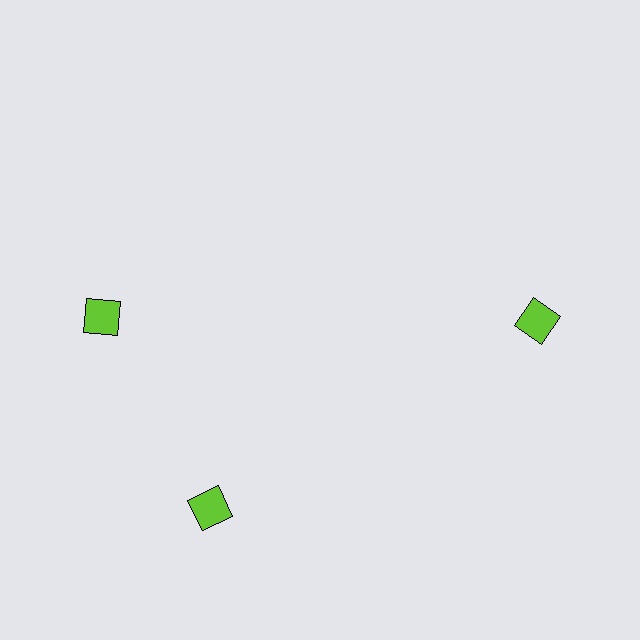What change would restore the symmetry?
The symmetry would be restored by rotating it back into even spacing with its neighbors so that all 3 diamonds sit at equal angles and equal distance from the center.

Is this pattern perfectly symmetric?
No. The 3 lime diamonds are arranged in a ring, but one element near the 11 o'clock position is rotated out of alignment along the ring, breaking the 3-fold rotational symmetry.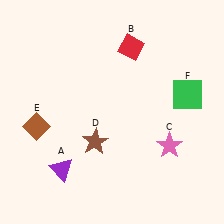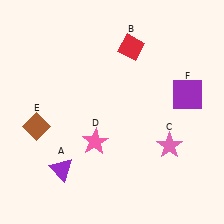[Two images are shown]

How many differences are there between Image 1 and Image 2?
There are 2 differences between the two images.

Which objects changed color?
D changed from brown to pink. F changed from green to purple.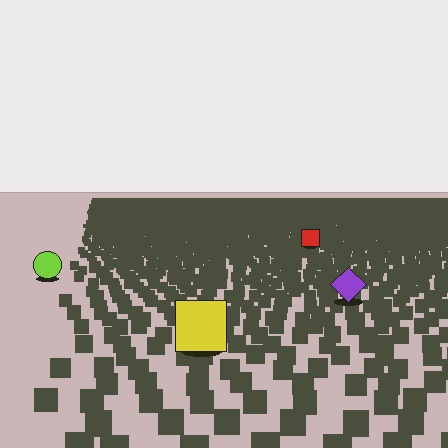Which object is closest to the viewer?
The yellow square is closest. The texture marks near it are larger and more spread out.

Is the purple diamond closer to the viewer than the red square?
Yes. The purple diamond is closer — you can tell from the texture gradient: the ground texture is coarser near it.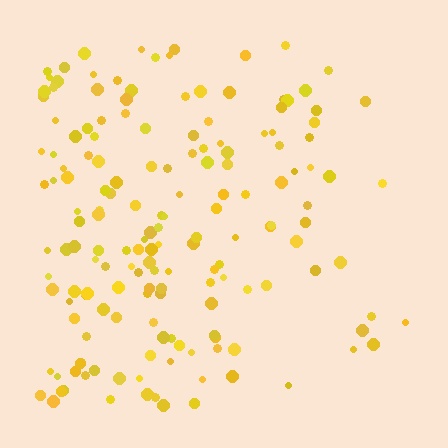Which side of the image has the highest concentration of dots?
The left.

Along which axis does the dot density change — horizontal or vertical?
Horizontal.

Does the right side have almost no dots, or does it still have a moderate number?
Still a moderate number, just noticeably fewer than the left.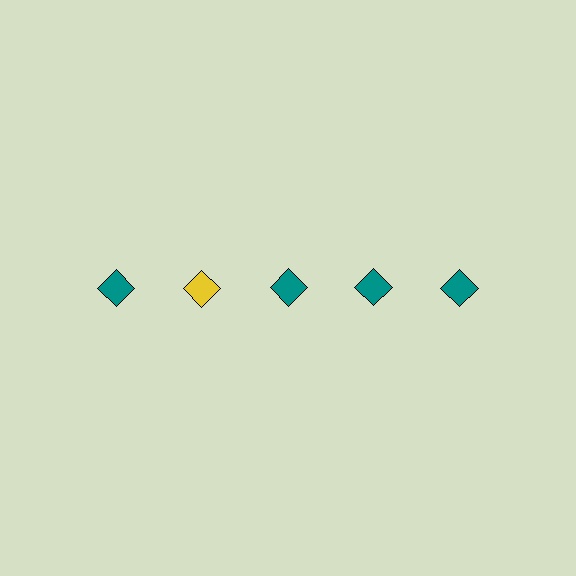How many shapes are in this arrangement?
There are 5 shapes arranged in a grid pattern.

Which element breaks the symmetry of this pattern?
The yellow diamond in the top row, second from left column breaks the symmetry. All other shapes are teal diamonds.